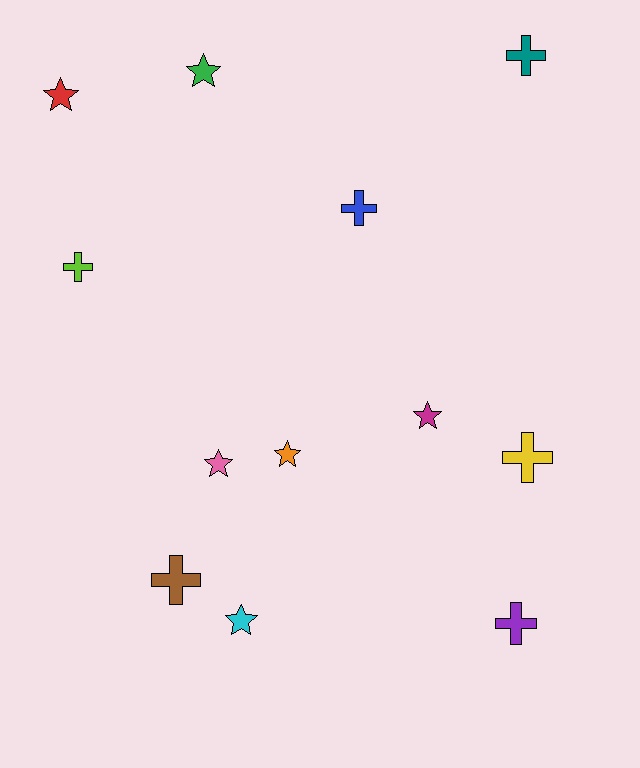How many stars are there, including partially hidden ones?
There are 6 stars.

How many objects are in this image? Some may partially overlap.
There are 12 objects.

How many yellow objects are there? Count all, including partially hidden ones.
There is 1 yellow object.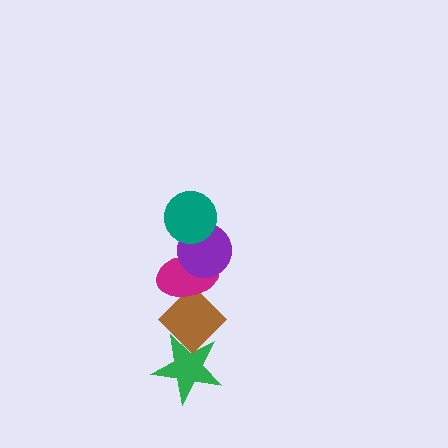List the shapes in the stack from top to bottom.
From top to bottom: the teal circle, the purple circle, the magenta ellipse, the brown diamond, the green star.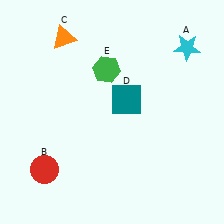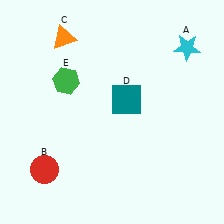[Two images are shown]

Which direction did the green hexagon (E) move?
The green hexagon (E) moved left.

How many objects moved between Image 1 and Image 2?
1 object moved between the two images.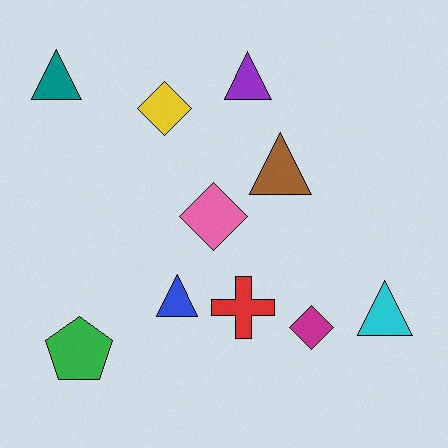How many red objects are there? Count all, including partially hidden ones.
There is 1 red object.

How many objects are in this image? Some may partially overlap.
There are 10 objects.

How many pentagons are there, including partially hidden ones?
There is 1 pentagon.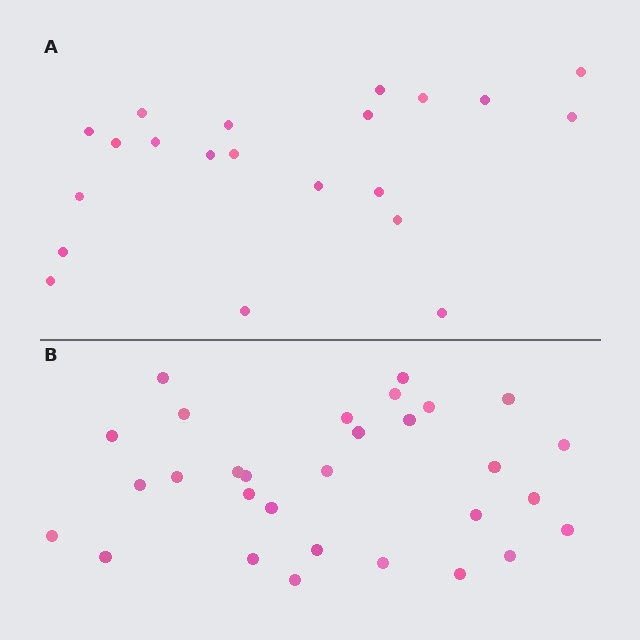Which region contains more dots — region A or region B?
Region B (the bottom region) has more dots.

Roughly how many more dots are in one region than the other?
Region B has roughly 8 or so more dots than region A.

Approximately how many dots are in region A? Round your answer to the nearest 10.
About 20 dots. (The exact count is 21, which rounds to 20.)